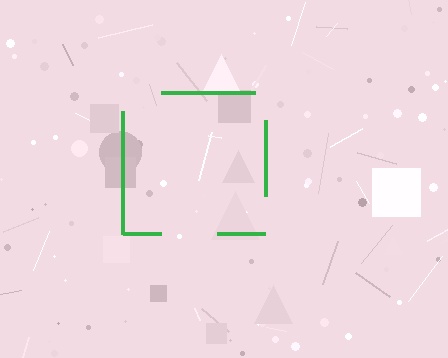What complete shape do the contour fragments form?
The contour fragments form a square.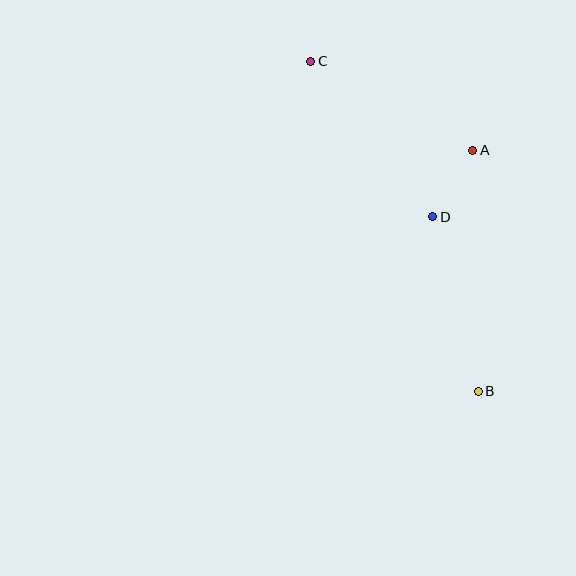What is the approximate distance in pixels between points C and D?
The distance between C and D is approximately 197 pixels.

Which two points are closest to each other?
Points A and D are closest to each other.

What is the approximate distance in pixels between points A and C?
The distance between A and C is approximately 185 pixels.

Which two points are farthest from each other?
Points B and C are farthest from each other.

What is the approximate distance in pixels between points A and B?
The distance between A and B is approximately 241 pixels.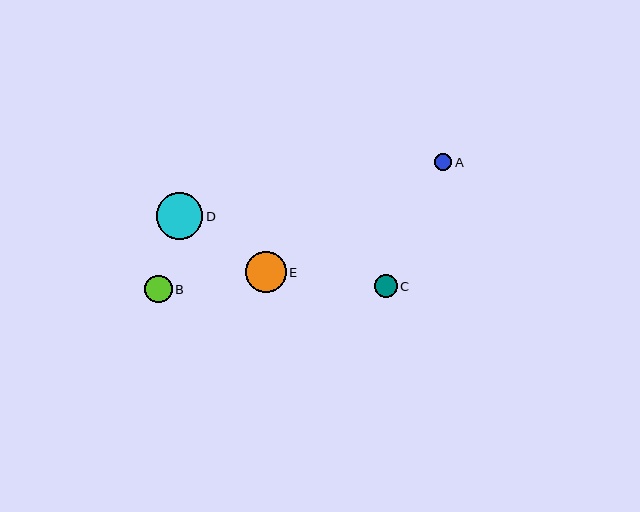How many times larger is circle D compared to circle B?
Circle D is approximately 1.7 times the size of circle B.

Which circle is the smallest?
Circle A is the smallest with a size of approximately 18 pixels.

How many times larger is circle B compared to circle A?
Circle B is approximately 1.6 times the size of circle A.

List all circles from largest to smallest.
From largest to smallest: D, E, B, C, A.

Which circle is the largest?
Circle D is the largest with a size of approximately 47 pixels.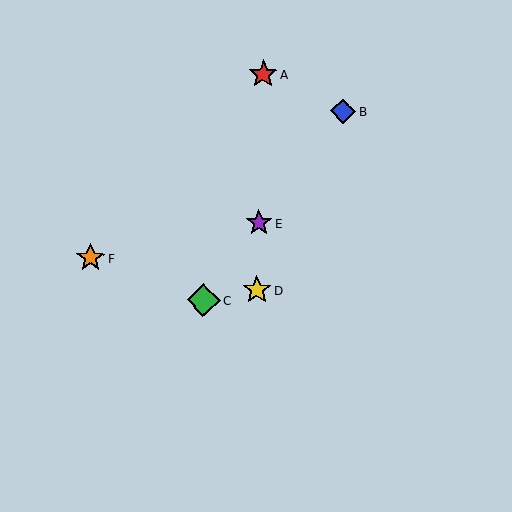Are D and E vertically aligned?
Yes, both are at x≈257.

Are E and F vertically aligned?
No, E is at x≈259 and F is at x≈90.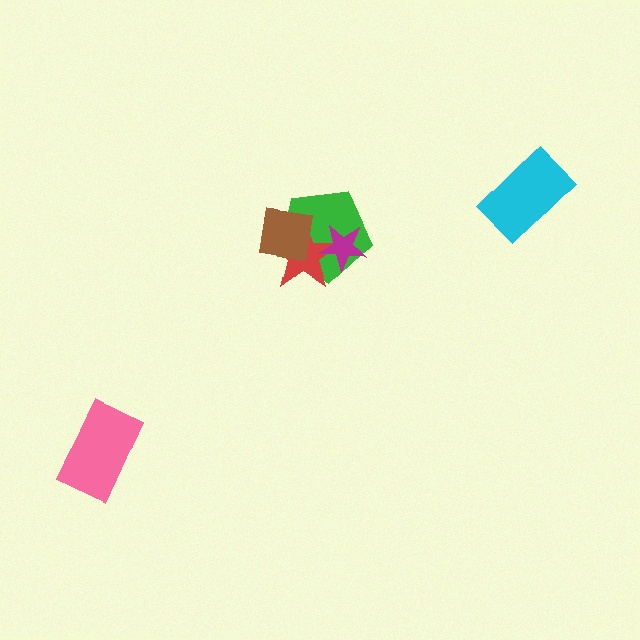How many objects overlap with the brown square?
2 objects overlap with the brown square.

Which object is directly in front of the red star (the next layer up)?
The magenta star is directly in front of the red star.